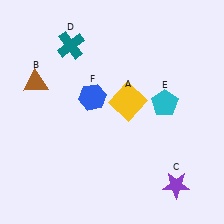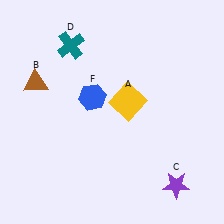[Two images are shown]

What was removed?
The cyan pentagon (E) was removed in Image 2.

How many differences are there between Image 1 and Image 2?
There is 1 difference between the two images.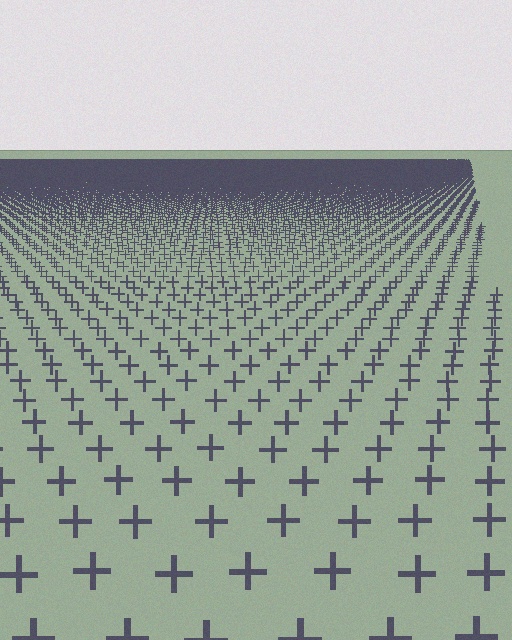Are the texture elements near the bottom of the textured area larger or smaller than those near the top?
Larger. Near the bottom, elements are closer to the viewer and appear at a bigger on-screen size.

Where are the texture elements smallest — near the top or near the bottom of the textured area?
Near the top.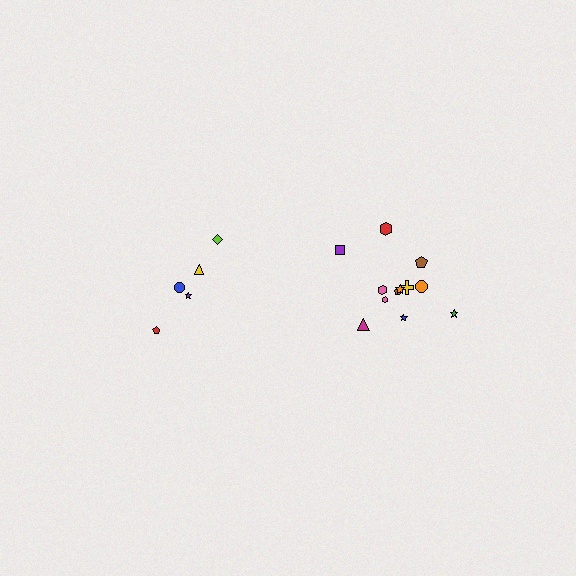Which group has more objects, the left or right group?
The right group.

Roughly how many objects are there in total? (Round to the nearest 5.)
Roughly 15 objects in total.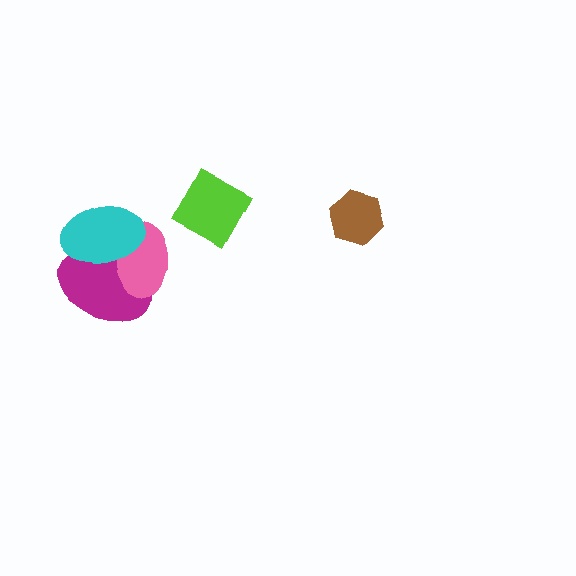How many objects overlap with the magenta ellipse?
2 objects overlap with the magenta ellipse.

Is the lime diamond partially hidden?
No, no other shape covers it.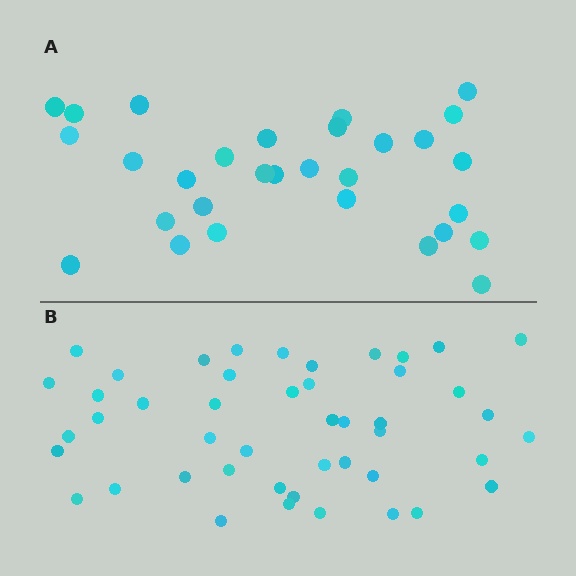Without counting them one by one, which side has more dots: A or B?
Region B (the bottom region) has more dots.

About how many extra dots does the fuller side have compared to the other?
Region B has approximately 15 more dots than region A.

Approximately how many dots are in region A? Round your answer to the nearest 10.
About 30 dots.